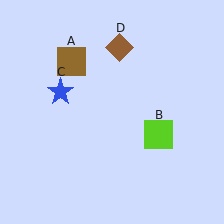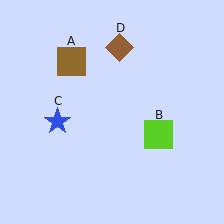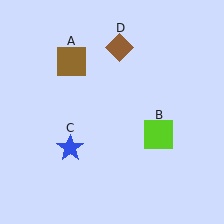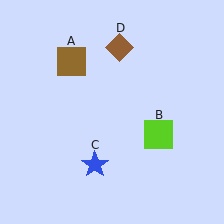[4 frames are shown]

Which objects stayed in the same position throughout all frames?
Brown square (object A) and lime square (object B) and brown diamond (object D) remained stationary.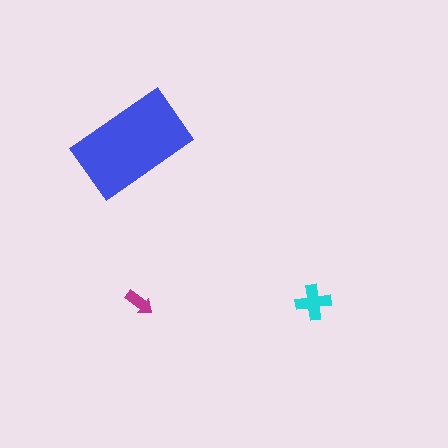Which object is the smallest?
The magenta arrow.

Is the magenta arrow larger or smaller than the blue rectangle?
Smaller.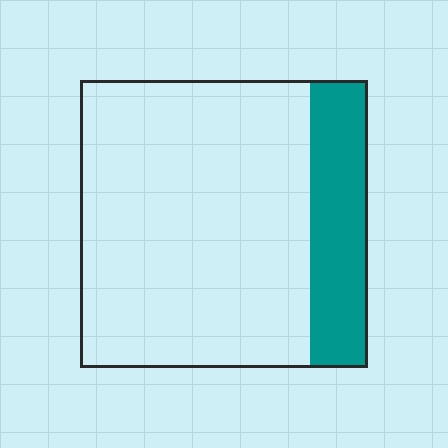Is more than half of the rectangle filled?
No.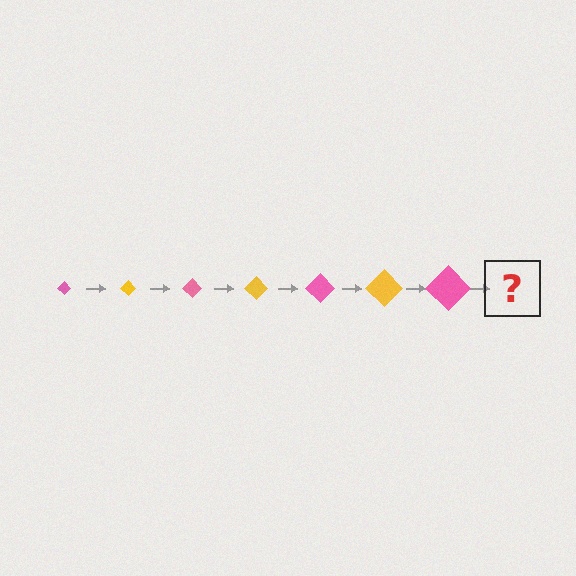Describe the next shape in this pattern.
It should be a yellow diamond, larger than the previous one.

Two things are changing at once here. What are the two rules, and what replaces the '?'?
The two rules are that the diamond grows larger each step and the color cycles through pink and yellow. The '?' should be a yellow diamond, larger than the previous one.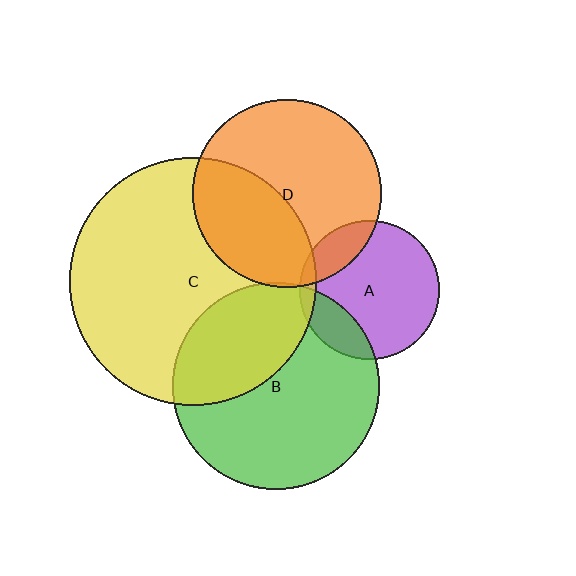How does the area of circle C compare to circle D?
Approximately 1.7 times.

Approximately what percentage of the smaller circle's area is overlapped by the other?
Approximately 15%.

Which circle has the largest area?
Circle C (yellow).